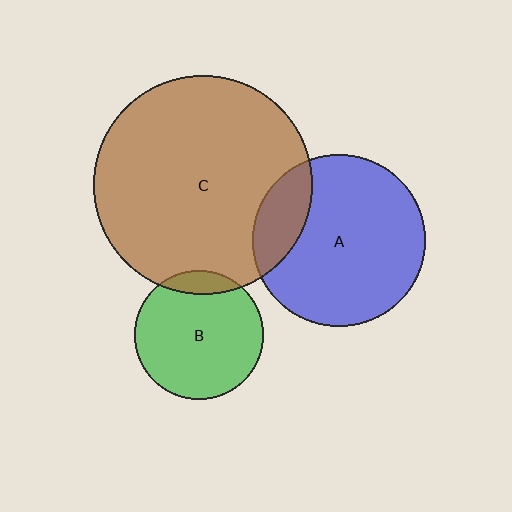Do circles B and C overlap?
Yes.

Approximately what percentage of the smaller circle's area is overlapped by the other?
Approximately 10%.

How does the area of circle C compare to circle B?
Approximately 2.9 times.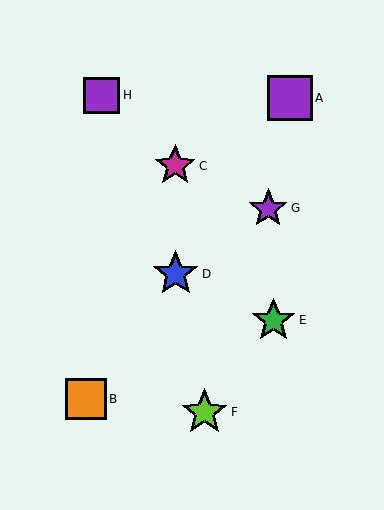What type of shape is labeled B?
Shape B is an orange square.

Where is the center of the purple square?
The center of the purple square is at (290, 98).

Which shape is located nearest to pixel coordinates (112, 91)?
The purple square (labeled H) at (102, 95) is nearest to that location.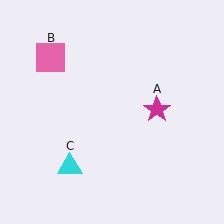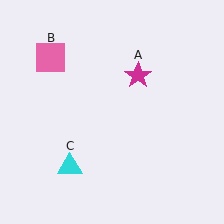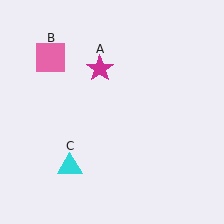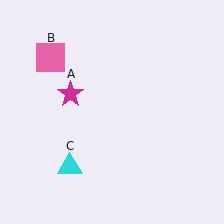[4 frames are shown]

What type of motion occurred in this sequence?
The magenta star (object A) rotated counterclockwise around the center of the scene.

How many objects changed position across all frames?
1 object changed position: magenta star (object A).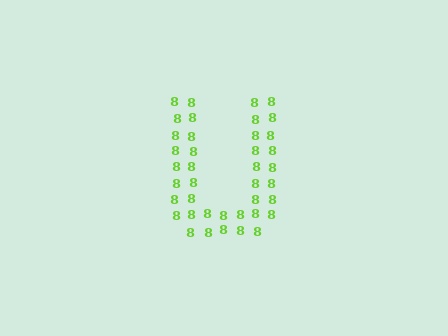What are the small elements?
The small elements are digit 8's.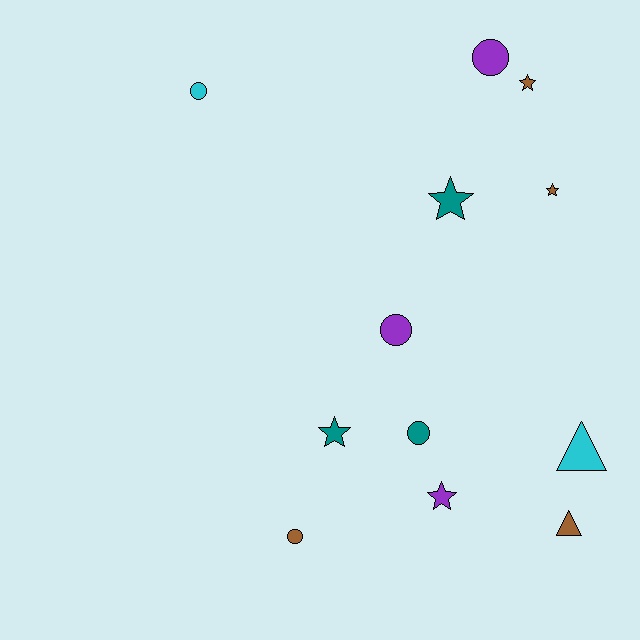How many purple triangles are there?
There are no purple triangles.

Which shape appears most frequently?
Star, with 5 objects.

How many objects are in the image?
There are 12 objects.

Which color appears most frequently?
Brown, with 4 objects.